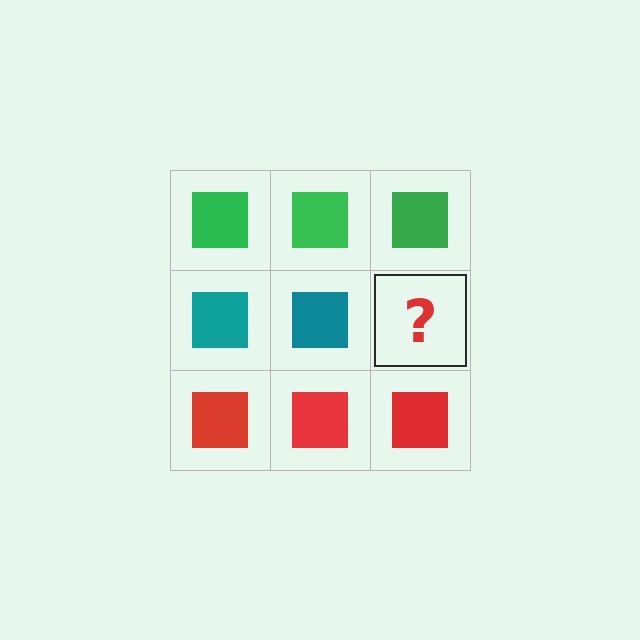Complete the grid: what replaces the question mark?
The question mark should be replaced with a teal square.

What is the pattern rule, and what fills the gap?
The rule is that each row has a consistent color. The gap should be filled with a teal square.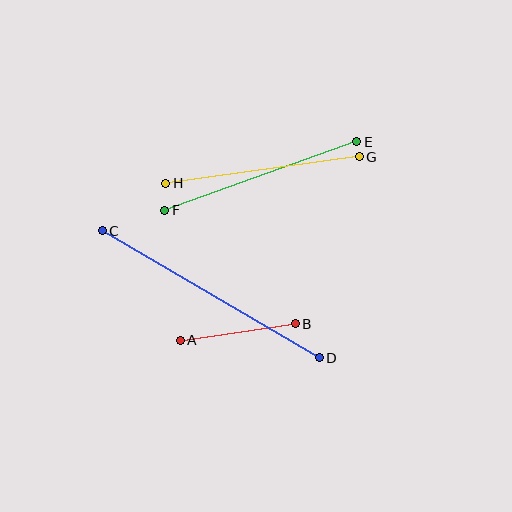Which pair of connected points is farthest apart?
Points C and D are farthest apart.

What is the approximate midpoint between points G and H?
The midpoint is at approximately (262, 170) pixels.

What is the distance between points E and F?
The distance is approximately 204 pixels.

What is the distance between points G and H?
The distance is approximately 195 pixels.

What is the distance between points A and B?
The distance is approximately 116 pixels.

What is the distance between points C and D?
The distance is approximately 251 pixels.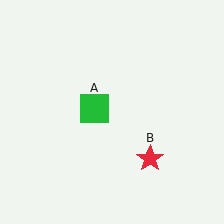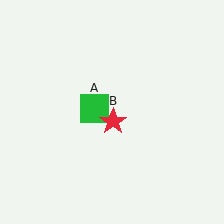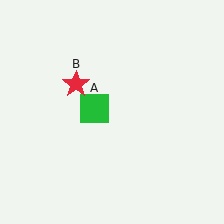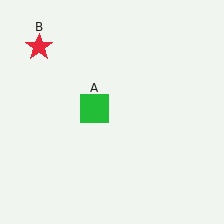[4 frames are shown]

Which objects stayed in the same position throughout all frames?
Green square (object A) remained stationary.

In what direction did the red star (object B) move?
The red star (object B) moved up and to the left.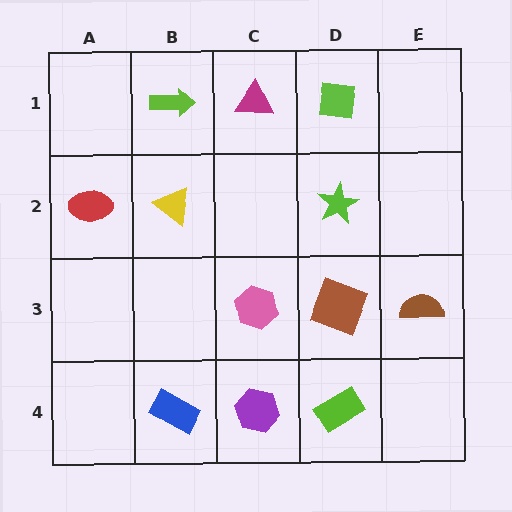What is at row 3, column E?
A brown semicircle.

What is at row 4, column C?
A purple hexagon.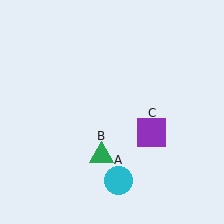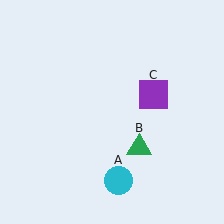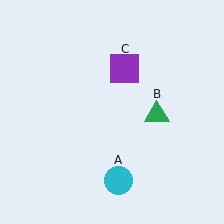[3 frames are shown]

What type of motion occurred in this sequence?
The green triangle (object B), purple square (object C) rotated counterclockwise around the center of the scene.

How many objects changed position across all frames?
2 objects changed position: green triangle (object B), purple square (object C).